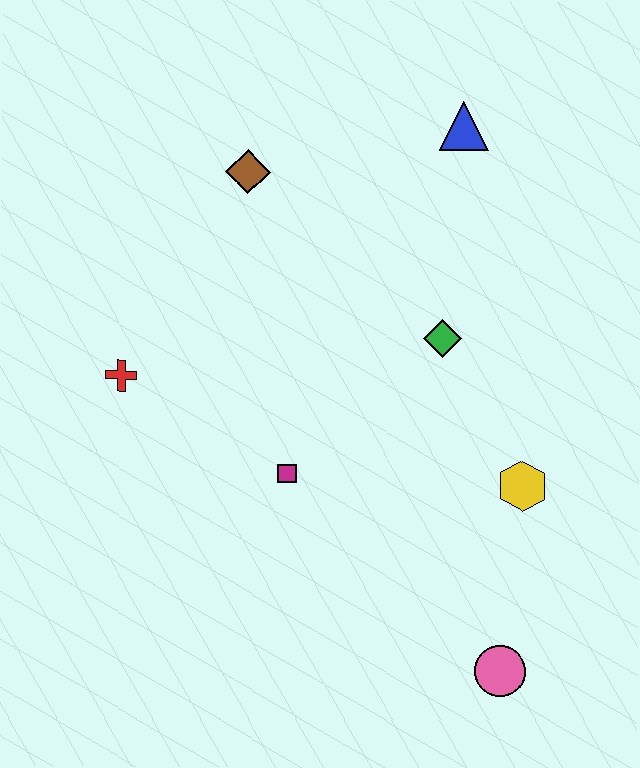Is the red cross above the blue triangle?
No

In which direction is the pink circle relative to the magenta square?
The pink circle is to the right of the magenta square.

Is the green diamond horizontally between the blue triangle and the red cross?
Yes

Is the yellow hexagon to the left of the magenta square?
No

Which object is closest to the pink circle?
The yellow hexagon is closest to the pink circle.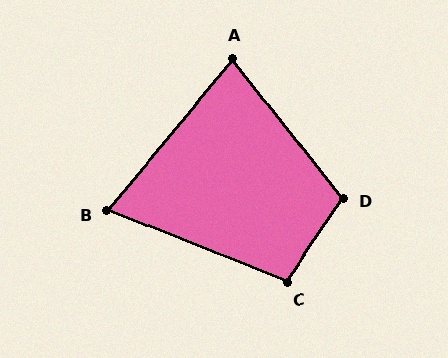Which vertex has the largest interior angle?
D, at approximately 108 degrees.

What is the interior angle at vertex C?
Approximately 102 degrees (obtuse).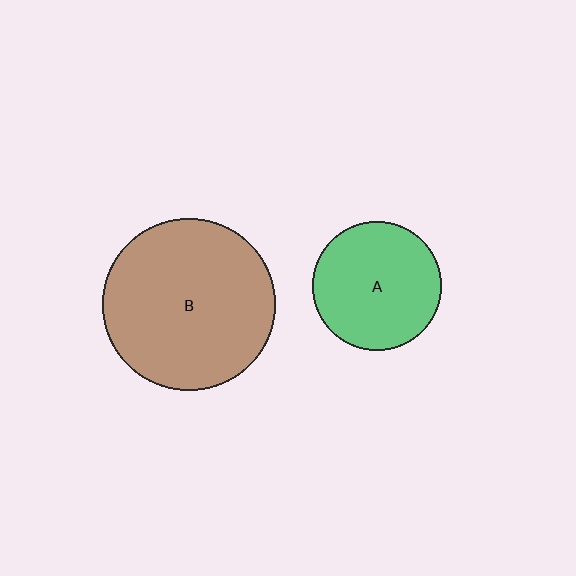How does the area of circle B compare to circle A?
Approximately 1.8 times.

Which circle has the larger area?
Circle B (brown).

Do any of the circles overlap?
No, none of the circles overlap.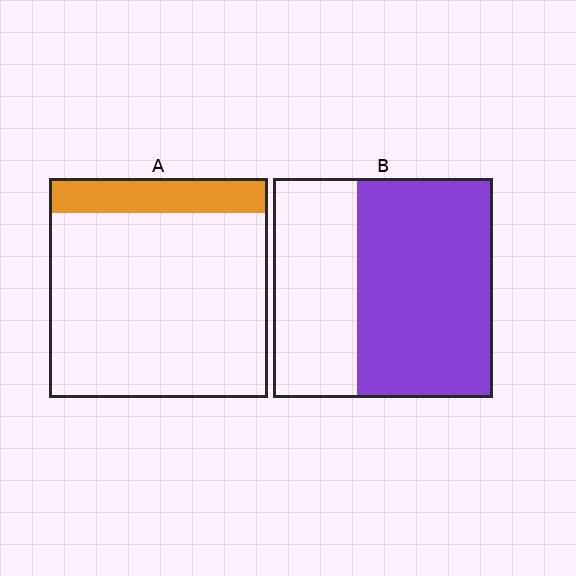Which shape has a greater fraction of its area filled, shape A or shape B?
Shape B.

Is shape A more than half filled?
No.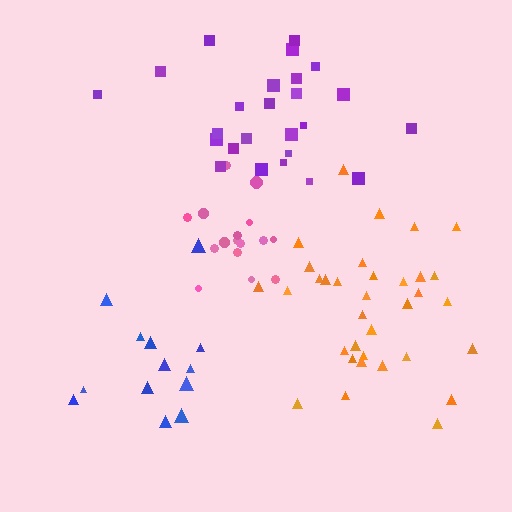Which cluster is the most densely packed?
Pink.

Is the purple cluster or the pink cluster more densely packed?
Pink.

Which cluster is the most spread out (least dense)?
Blue.